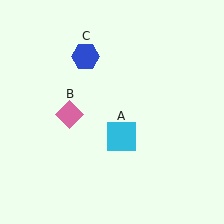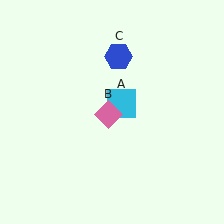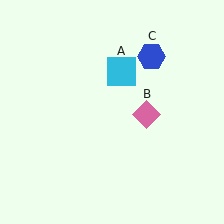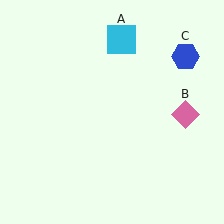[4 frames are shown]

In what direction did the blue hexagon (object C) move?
The blue hexagon (object C) moved right.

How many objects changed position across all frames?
3 objects changed position: cyan square (object A), pink diamond (object B), blue hexagon (object C).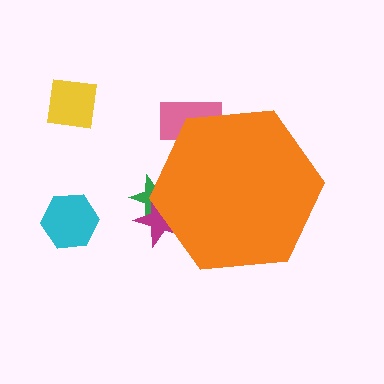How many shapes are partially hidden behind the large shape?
3 shapes are partially hidden.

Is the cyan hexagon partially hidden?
No, the cyan hexagon is fully visible.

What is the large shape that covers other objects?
An orange hexagon.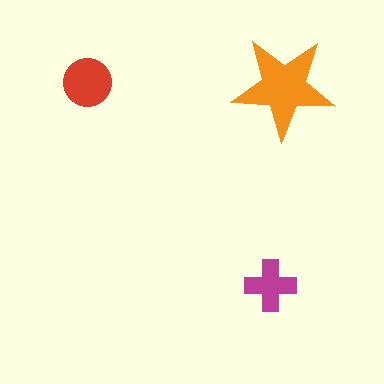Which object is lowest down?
The magenta cross is bottommost.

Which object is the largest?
The orange star.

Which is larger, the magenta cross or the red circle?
The red circle.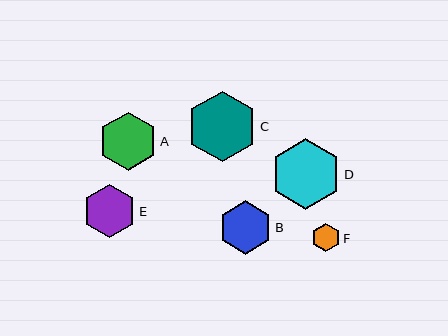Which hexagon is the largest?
Hexagon C is the largest with a size of approximately 71 pixels.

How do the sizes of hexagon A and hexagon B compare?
Hexagon A and hexagon B are approximately the same size.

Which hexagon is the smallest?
Hexagon F is the smallest with a size of approximately 28 pixels.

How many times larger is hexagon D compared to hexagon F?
Hexagon D is approximately 2.5 times the size of hexagon F.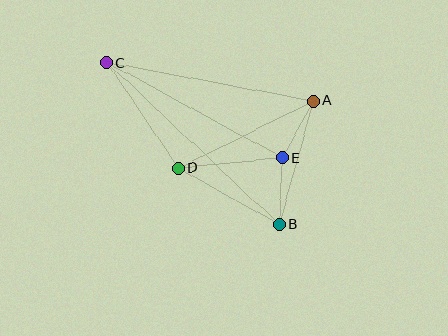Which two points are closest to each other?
Points A and E are closest to each other.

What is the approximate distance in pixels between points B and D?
The distance between B and D is approximately 115 pixels.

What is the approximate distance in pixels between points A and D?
The distance between A and D is approximately 150 pixels.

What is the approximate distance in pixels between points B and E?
The distance between B and E is approximately 67 pixels.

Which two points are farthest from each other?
Points B and C are farthest from each other.